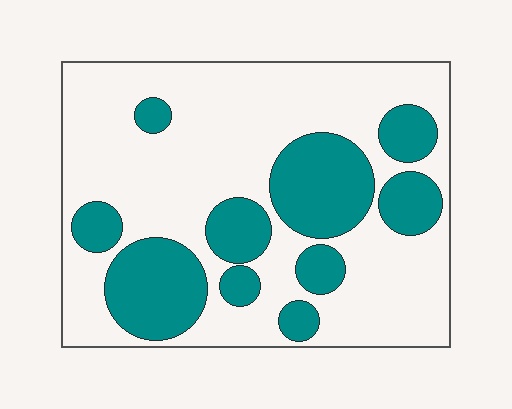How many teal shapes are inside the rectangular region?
10.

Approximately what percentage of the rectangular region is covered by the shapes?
Approximately 30%.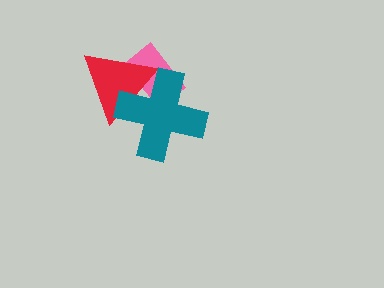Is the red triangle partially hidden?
Yes, it is partially covered by another shape.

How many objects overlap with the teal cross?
2 objects overlap with the teal cross.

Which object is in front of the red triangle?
The teal cross is in front of the red triangle.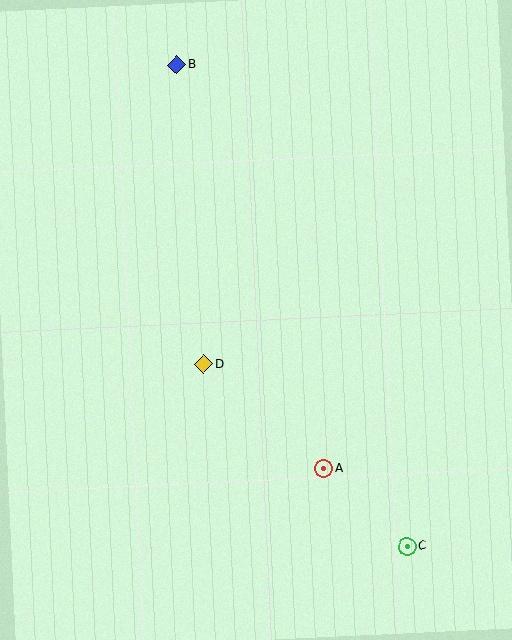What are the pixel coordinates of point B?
Point B is at (177, 65).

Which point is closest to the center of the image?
Point D at (204, 364) is closest to the center.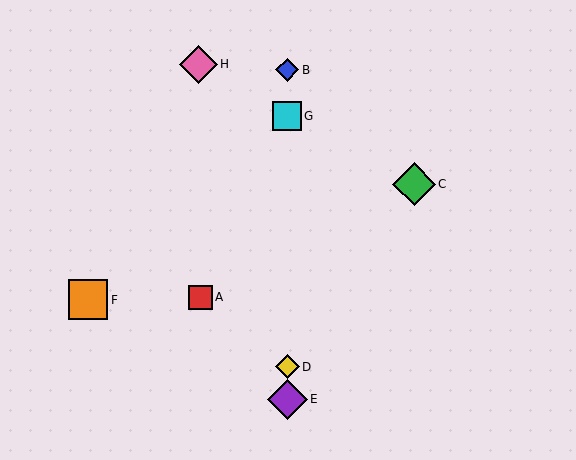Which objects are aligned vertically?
Objects B, D, E, G are aligned vertically.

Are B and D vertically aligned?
Yes, both are at x≈287.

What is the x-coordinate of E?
Object E is at x≈287.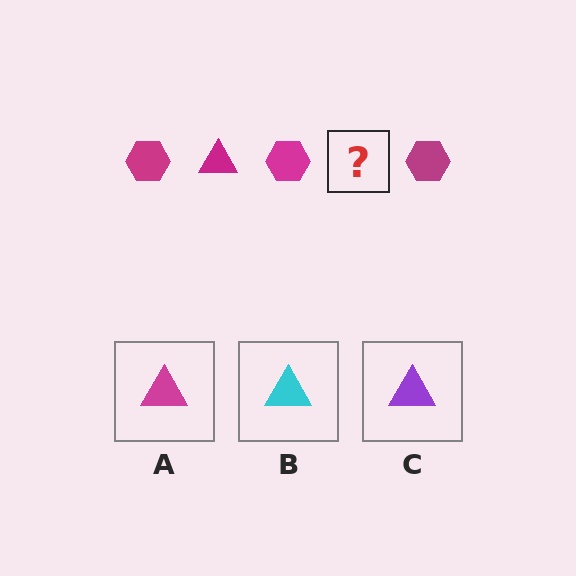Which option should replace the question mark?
Option A.